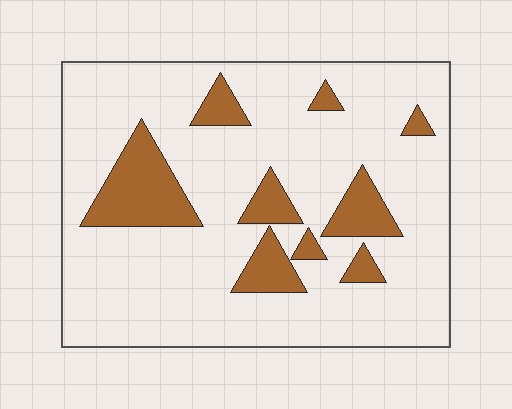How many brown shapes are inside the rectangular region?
9.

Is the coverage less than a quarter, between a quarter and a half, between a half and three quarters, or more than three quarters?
Less than a quarter.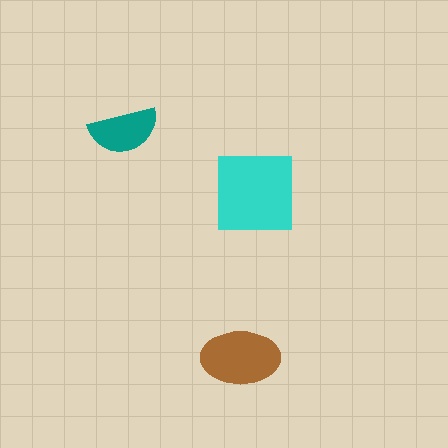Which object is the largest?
The cyan square.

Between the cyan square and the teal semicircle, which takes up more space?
The cyan square.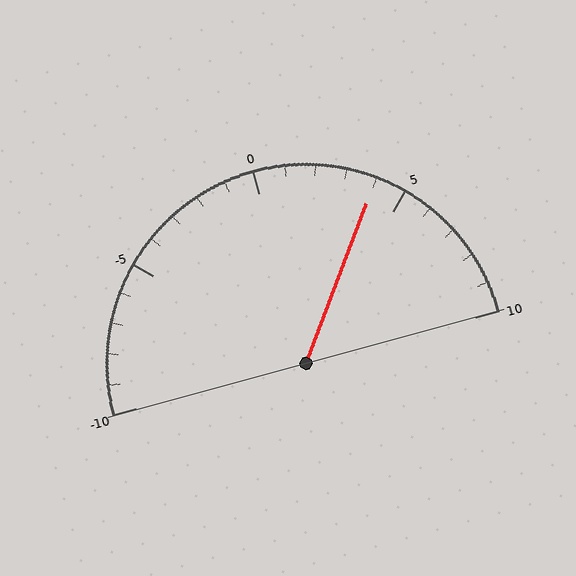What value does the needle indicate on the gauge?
The needle indicates approximately 4.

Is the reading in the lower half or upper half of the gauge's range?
The reading is in the upper half of the range (-10 to 10).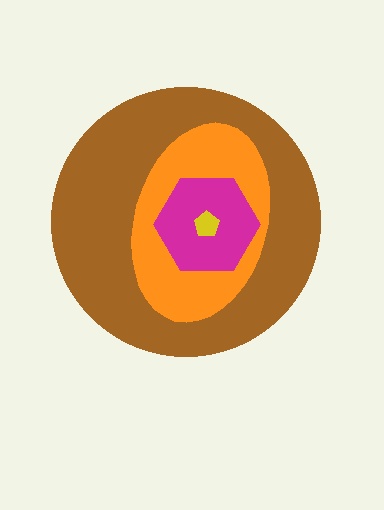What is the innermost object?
The yellow pentagon.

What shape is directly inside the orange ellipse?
The magenta hexagon.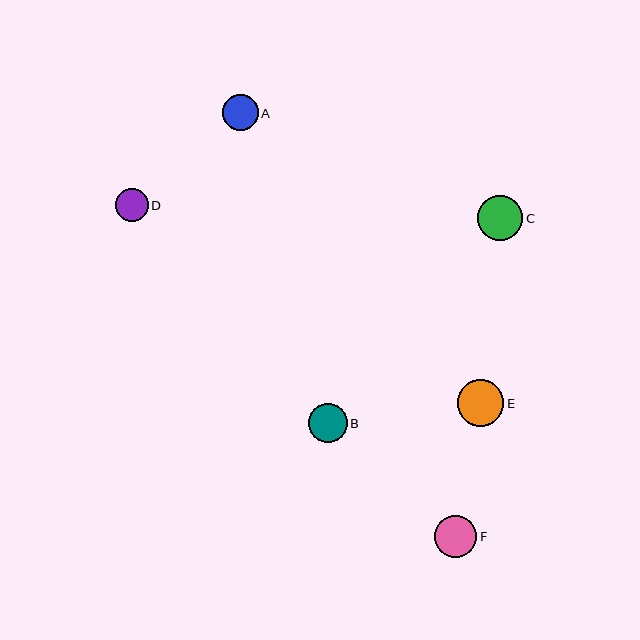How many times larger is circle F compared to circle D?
Circle F is approximately 1.3 times the size of circle D.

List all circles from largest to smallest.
From largest to smallest: E, C, F, B, A, D.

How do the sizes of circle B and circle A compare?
Circle B and circle A are approximately the same size.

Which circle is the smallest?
Circle D is the smallest with a size of approximately 33 pixels.